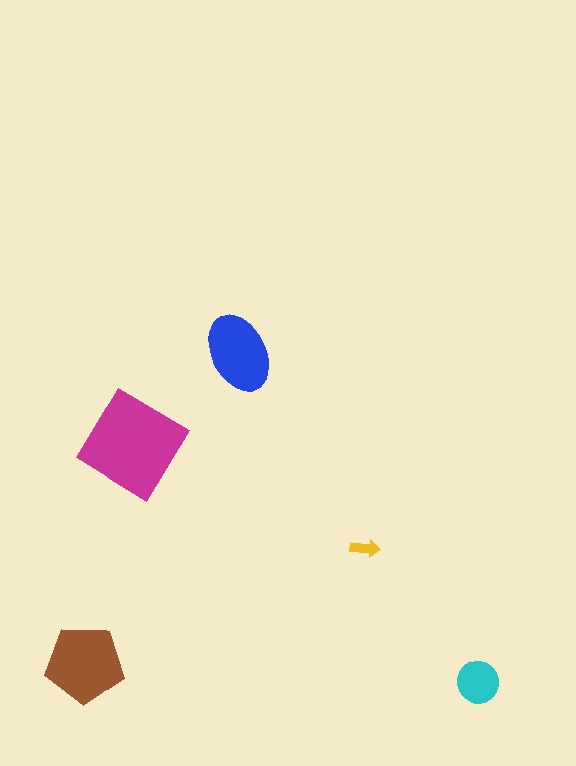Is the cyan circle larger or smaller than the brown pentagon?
Smaller.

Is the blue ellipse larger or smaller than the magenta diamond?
Smaller.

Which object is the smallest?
The yellow arrow.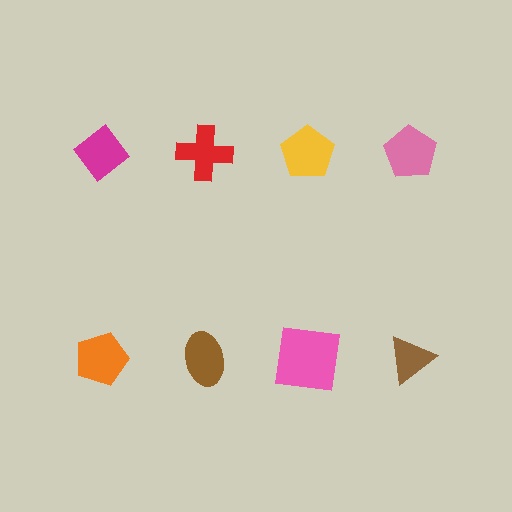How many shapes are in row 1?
4 shapes.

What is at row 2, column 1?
An orange pentagon.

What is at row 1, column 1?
A magenta diamond.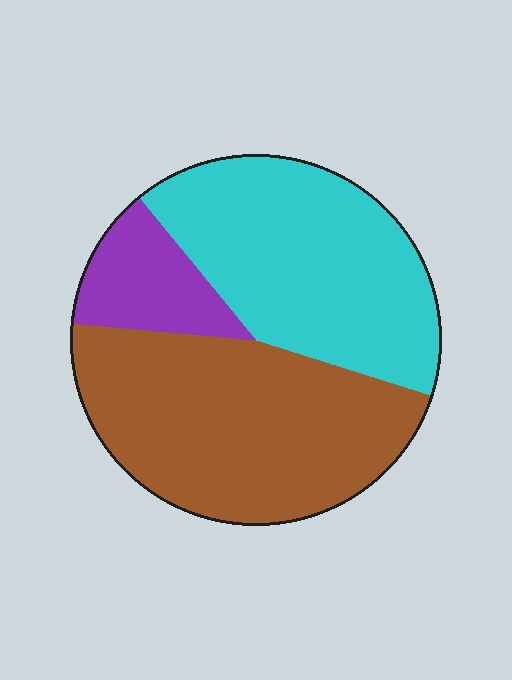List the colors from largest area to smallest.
From largest to smallest: brown, cyan, purple.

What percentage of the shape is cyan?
Cyan takes up about two fifths (2/5) of the shape.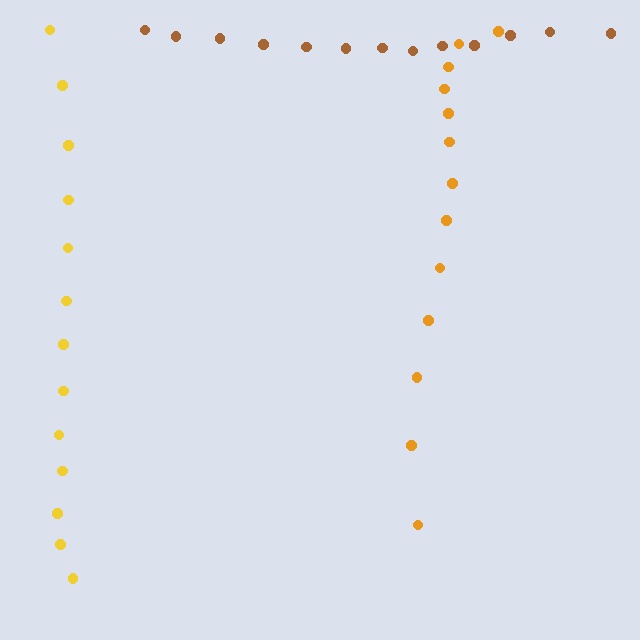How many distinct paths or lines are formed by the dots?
There are 3 distinct paths.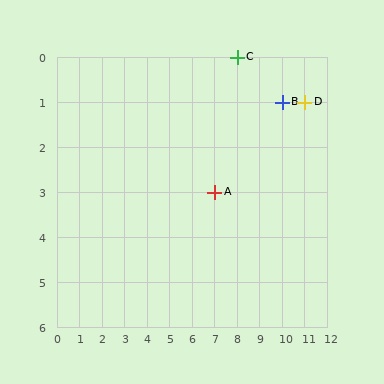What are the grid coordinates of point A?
Point A is at grid coordinates (7, 3).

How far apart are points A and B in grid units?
Points A and B are 3 columns and 2 rows apart (about 3.6 grid units diagonally).